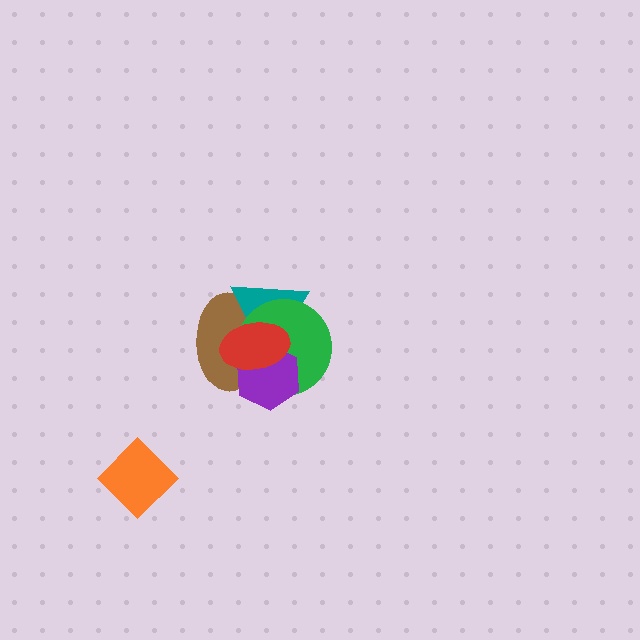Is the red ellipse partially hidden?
No, no other shape covers it.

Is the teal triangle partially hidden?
Yes, it is partially covered by another shape.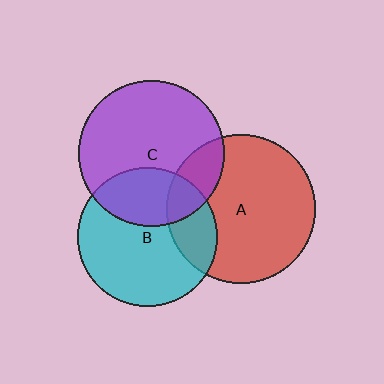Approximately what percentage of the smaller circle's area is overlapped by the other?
Approximately 20%.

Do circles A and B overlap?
Yes.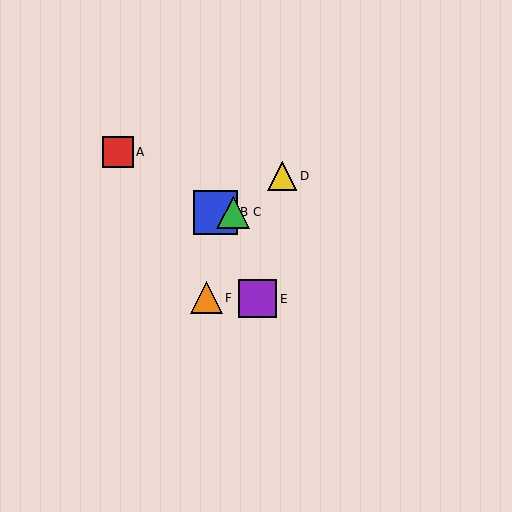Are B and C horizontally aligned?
Yes, both are at y≈212.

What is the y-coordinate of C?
Object C is at y≈212.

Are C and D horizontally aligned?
No, C is at y≈212 and D is at y≈176.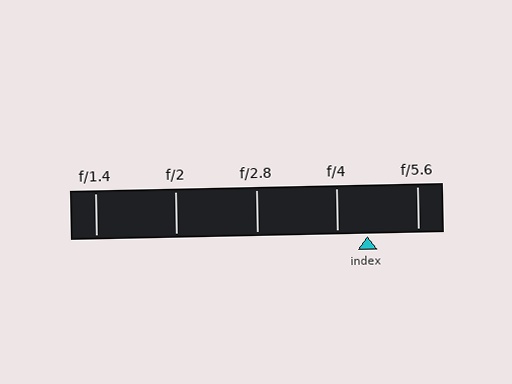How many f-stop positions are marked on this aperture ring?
There are 5 f-stop positions marked.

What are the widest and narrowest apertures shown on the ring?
The widest aperture shown is f/1.4 and the narrowest is f/5.6.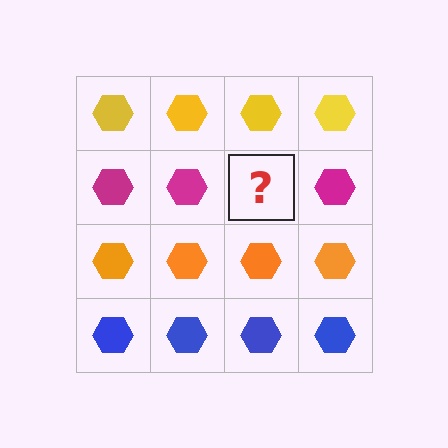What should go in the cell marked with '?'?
The missing cell should contain a magenta hexagon.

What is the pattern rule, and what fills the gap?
The rule is that each row has a consistent color. The gap should be filled with a magenta hexagon.